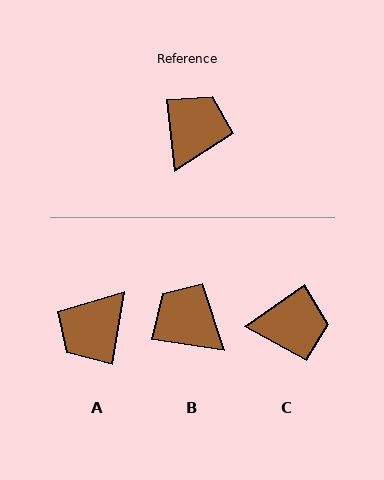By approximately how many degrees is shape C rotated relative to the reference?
Approximately 62 degrees clockwise.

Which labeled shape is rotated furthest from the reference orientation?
A, about 163 degrees away.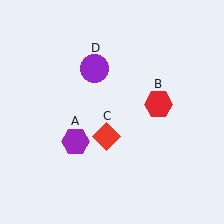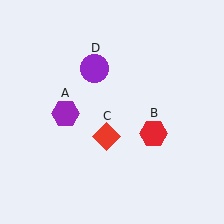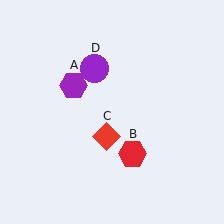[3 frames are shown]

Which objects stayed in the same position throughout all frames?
Red diamond (object C) and purple circle (object D) remained stationary.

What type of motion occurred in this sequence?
The purple hexagon (object A), red hexagon (object B) rotated clockwise around the center of the scene.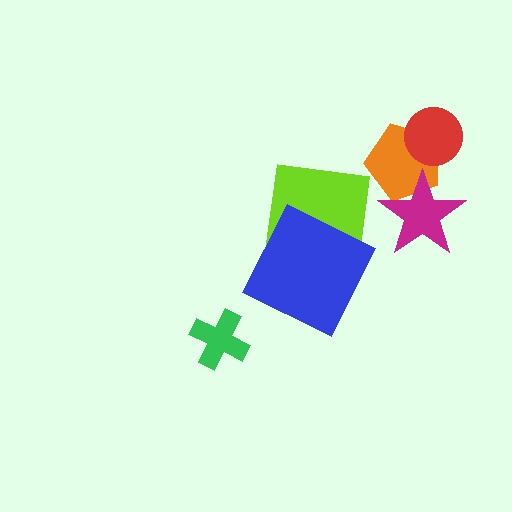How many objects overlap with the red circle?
1 object overlaps with the red circle.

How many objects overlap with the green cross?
0 objects overlap with the green cross.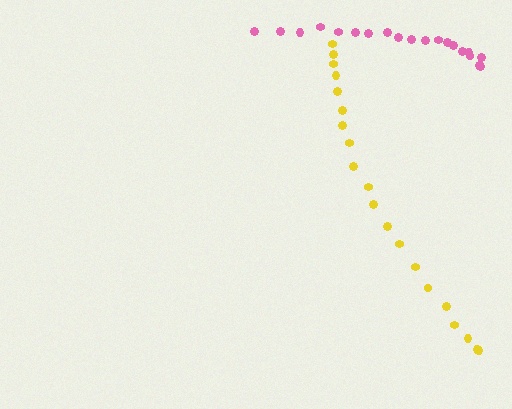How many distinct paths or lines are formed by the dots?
There are 2 distinct paths.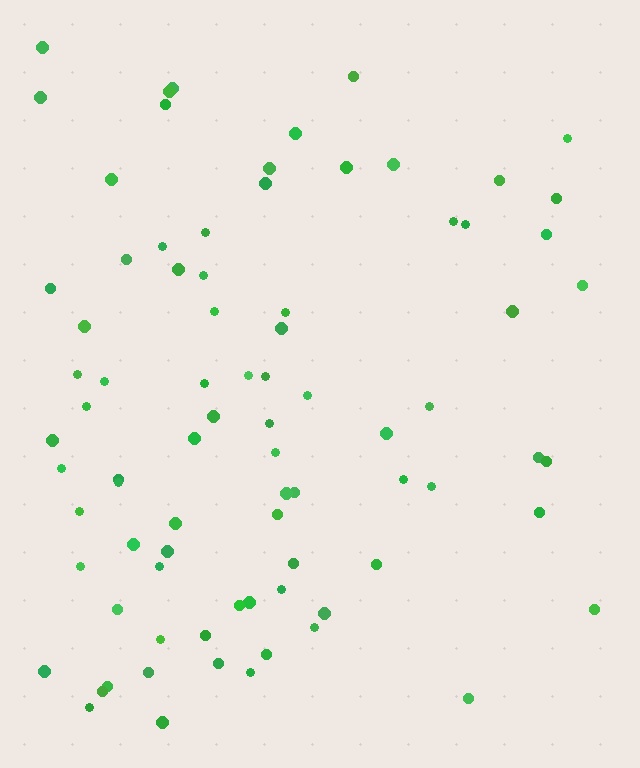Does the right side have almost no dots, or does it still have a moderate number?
Still a moderate number, just noticeably fewer than the left.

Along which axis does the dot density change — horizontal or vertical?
Horizontal.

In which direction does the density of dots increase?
From right to left, with the left side densest.